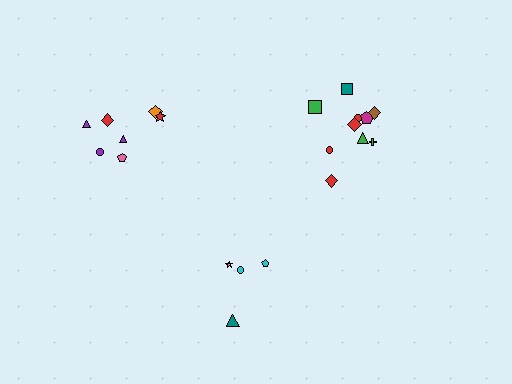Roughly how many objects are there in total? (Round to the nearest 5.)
Roughly 20 objects in total.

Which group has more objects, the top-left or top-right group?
The top-right group.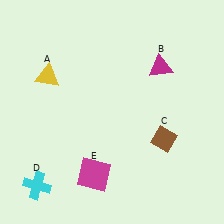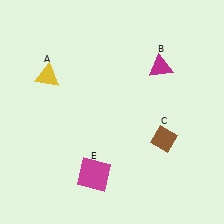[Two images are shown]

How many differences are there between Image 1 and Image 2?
There is 1 difference between the two images.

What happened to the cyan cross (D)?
The cyan cross (D) was removed in Image 2. It was in the bottom-left area of Image 1.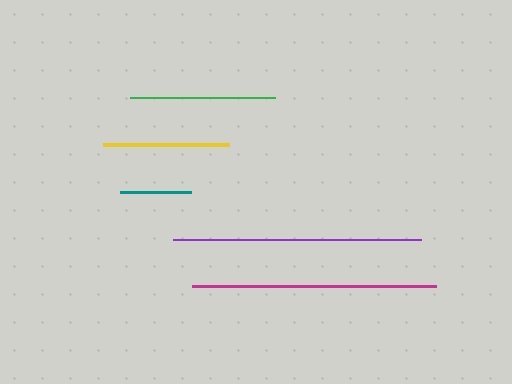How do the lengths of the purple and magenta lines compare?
The purple and magenta lines are approximately the same length.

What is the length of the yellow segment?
The yellow segment is approximately 125 pixels long.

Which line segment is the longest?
The purple line is the longest at approximately 247 pixels.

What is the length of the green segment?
The green segment is approximately 145 pixels long.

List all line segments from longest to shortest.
From longest to shortest: purple, magenta, green, yellow, teal.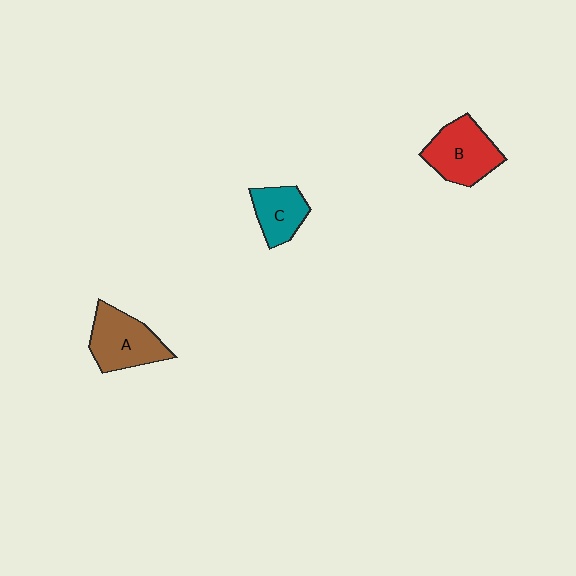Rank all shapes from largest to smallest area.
From largest to smallest: B (red), A (brown), C (teal).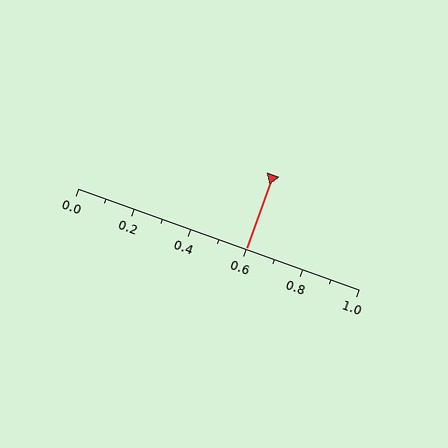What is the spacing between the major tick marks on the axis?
The major ticks are spaced 0.2 apart.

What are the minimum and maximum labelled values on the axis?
The axis runs from 0.0 to 1.0.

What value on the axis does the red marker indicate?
The marker indicates approximately 0.6.